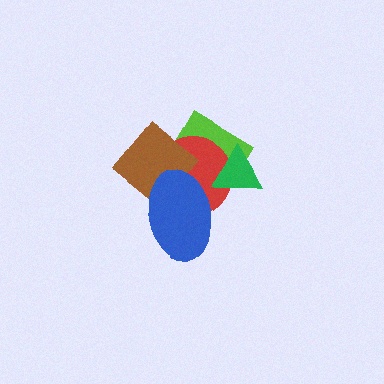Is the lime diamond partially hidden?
Yes, it is partially covered by another shape.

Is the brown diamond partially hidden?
Yes, it is partially covered by another shape.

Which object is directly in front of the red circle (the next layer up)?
The green triangle is directly in front of the red circle.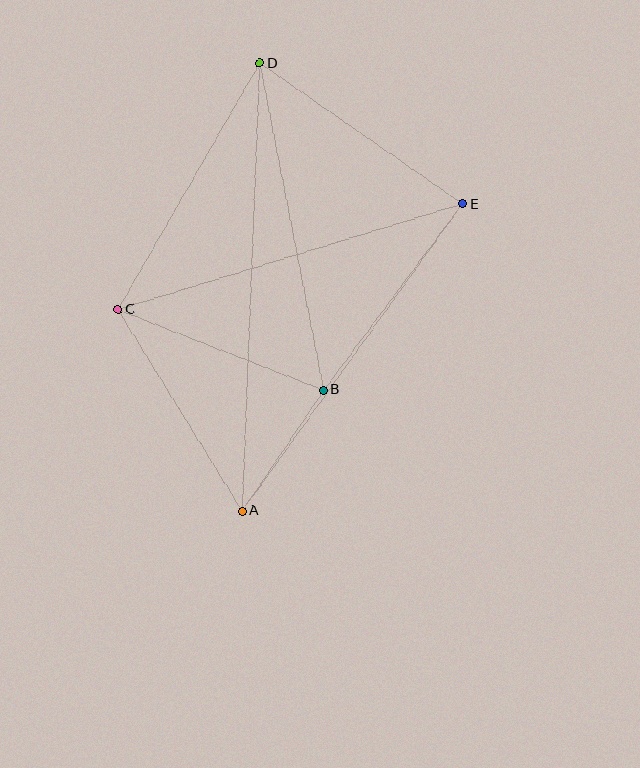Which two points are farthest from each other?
Points A and D are farthest from each other.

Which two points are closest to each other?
Points A and B are closest to each other.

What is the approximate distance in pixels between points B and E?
The distance between B and E is approximately 232 pixels.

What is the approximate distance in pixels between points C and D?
The distance between C and D is approximately 284 pixels.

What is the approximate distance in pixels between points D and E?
The distance between D and E is approximately 247 pixels.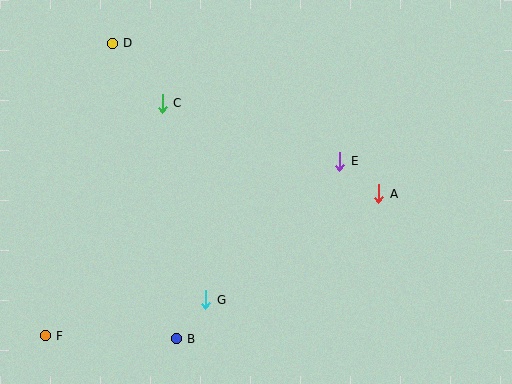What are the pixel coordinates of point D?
Point D is at (112, 43).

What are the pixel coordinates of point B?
Point B is at (176, 339).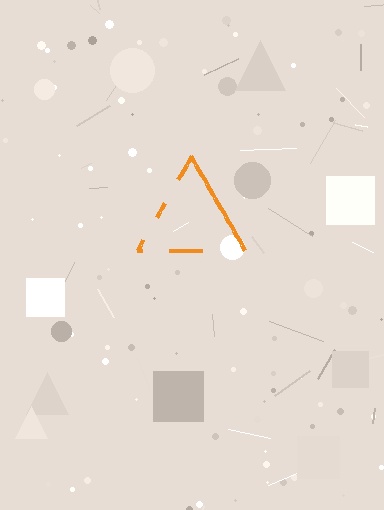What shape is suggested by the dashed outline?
The dashed outline suggests a triangle.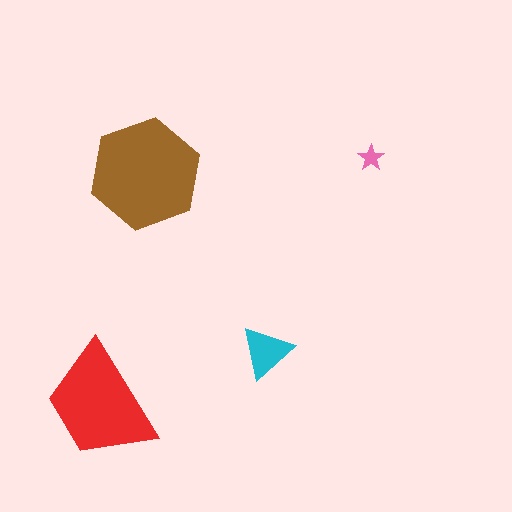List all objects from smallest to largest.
The pink star, the cyan triangle, the red trapezoid, the brown hexagon.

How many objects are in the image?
There are 4 objects in the image.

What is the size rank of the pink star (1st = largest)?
4th.